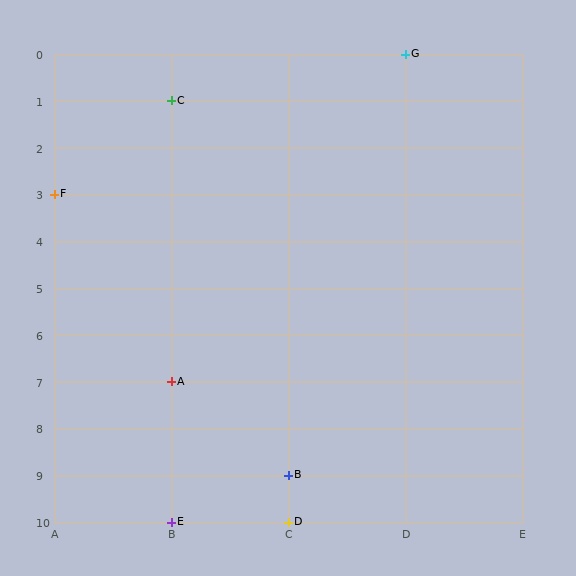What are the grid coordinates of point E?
Point E is at grid coordinates (B, 10).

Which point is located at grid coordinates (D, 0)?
Point G is at (D, 0).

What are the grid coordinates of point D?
Point D is at grid coordinates (C, 10).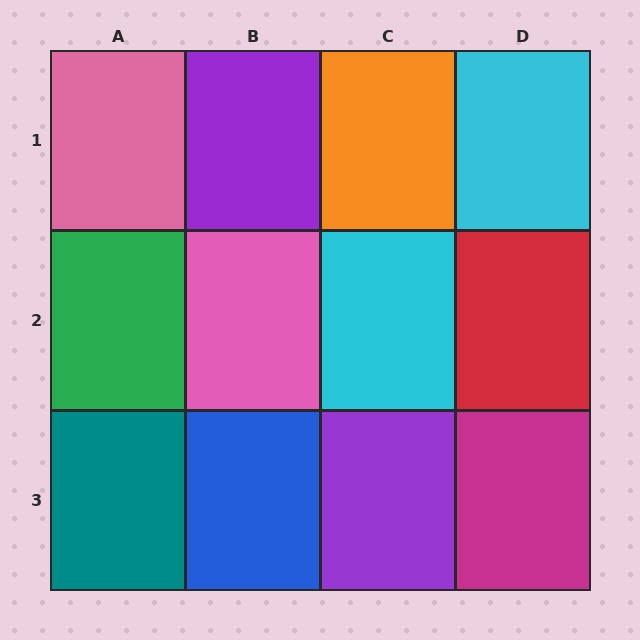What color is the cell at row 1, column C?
Orange.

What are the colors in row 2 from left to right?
Green, pink, cyan, red.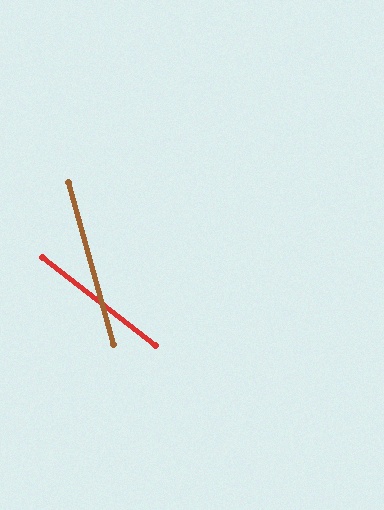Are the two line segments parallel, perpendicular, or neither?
Neither parallel nor perpendicular — they differ by about 37°.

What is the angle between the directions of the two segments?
Approximately 37 degrees.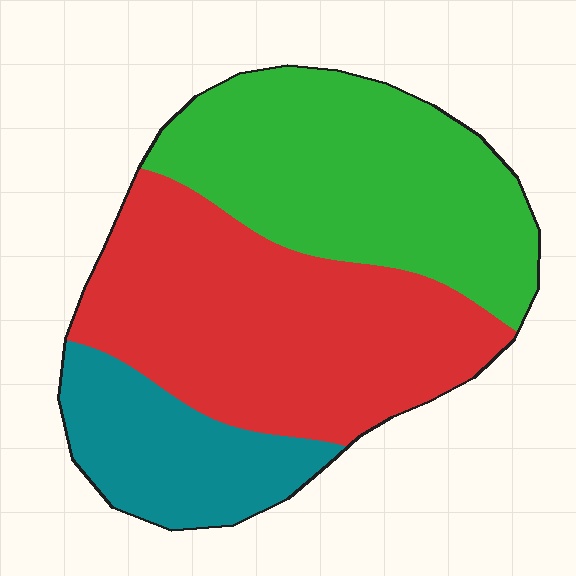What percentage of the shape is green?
Green covers 38% of the shape.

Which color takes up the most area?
Red, at roughly 45%.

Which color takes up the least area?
Teal, at roughly 20%.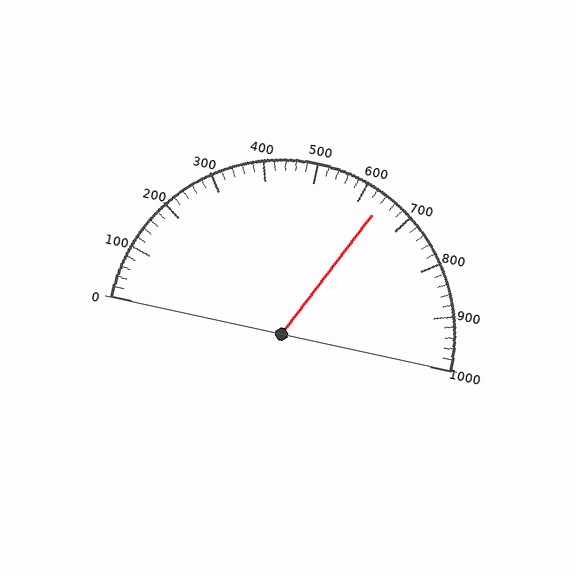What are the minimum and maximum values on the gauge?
The gauge ranges from 0 to 1000.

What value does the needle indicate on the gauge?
The needle indicates approximately 640.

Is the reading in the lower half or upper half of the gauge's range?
The reading is in the upper half of the range (0 to 1000).